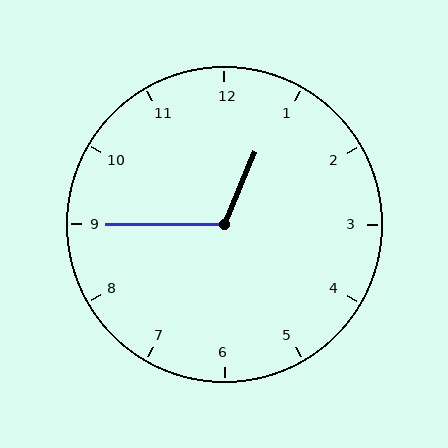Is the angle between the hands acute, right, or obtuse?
It is obtuse.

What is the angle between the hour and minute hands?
Approximately 112 degrees.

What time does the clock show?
12:45.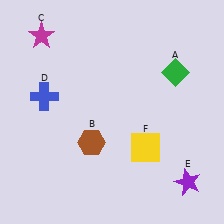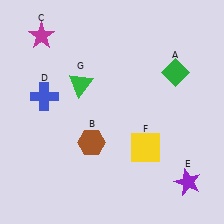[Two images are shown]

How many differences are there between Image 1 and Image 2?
There is 1 difference between the two images.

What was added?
A green triangle (G) was added in Image 2.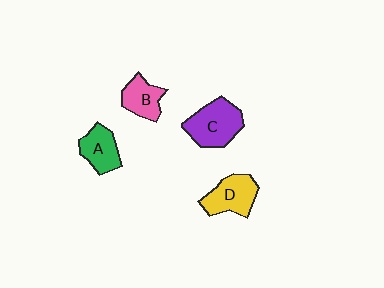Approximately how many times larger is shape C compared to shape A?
Approximately 1.4 times.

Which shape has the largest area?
Shape C (purple).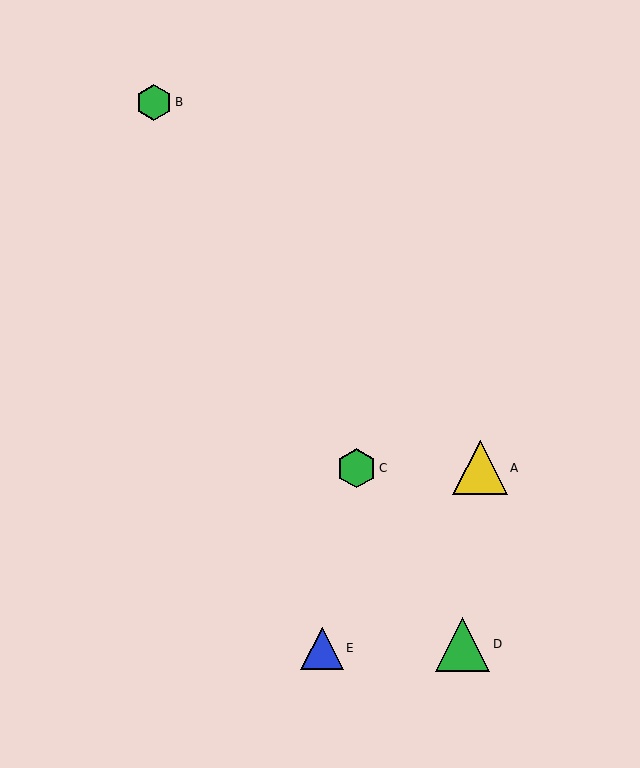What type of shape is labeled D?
Shape D is a green triangle.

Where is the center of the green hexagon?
The center of the green hexagon is at (154, 102).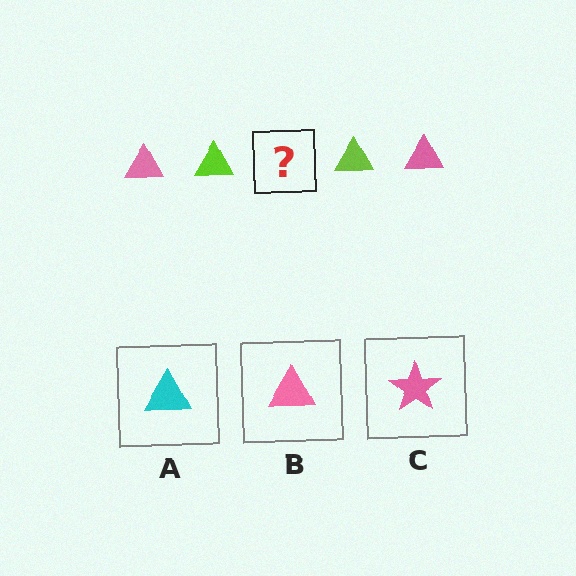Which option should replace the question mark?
Option B.